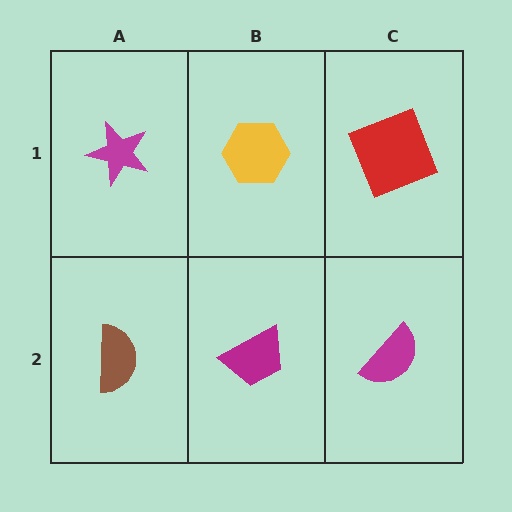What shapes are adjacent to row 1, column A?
A brown semicircle (row 2, column A), a yellow hexagon (row 1, column B).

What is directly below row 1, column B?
A magenta trapezoid.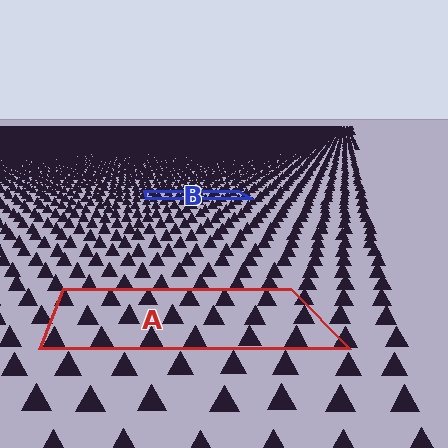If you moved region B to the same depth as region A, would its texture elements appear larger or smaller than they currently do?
They would appear larger. At a closer depth, the same texture elements are projected at a bigger on-screen size.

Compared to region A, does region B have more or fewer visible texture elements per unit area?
Region B has more texture elements per unit area — they are packed more densely because it is farther away.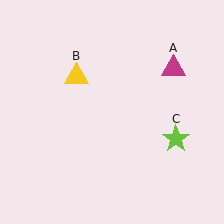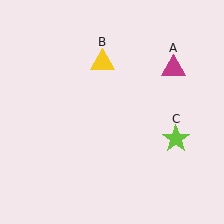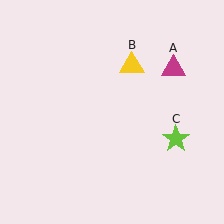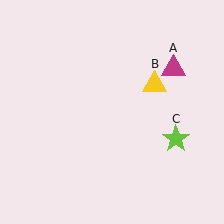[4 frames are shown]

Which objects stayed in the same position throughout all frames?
Magenta triangle (object A) and lime star (object C) remained stationary.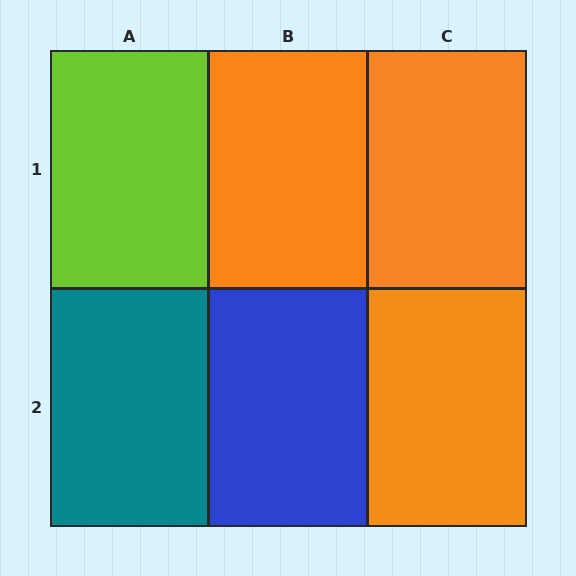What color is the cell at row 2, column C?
Orange.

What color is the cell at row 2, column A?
Teal.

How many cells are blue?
1 cell is blue.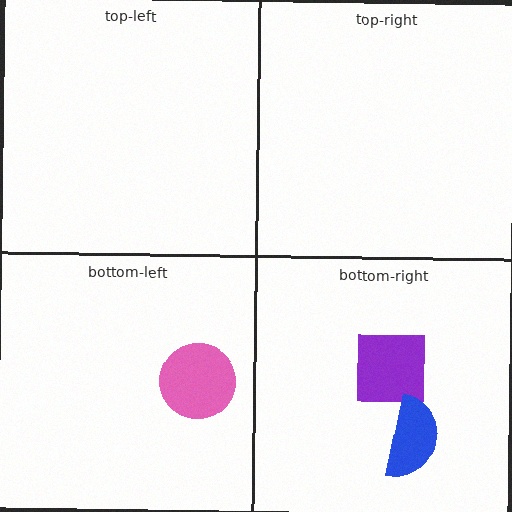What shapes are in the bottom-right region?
The purple square, the blue semicircle.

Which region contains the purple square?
The bottom-right region.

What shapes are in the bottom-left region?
The pink circle.